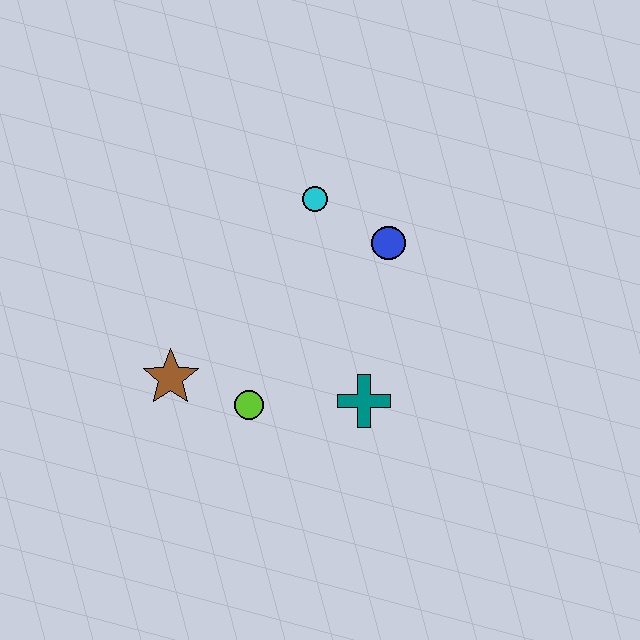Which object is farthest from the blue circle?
The brown star is farthest from the blue circle.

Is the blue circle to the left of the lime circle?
No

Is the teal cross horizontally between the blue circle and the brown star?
Yes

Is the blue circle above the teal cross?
Yes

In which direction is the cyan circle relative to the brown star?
The cyan circle is above the brown star.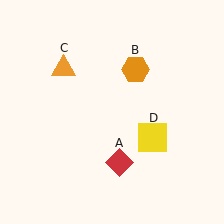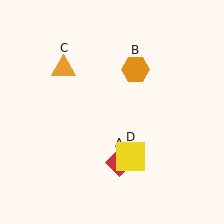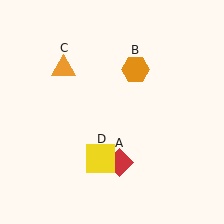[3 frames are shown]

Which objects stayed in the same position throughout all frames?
Red diamond (object A) and orange hexagon (object B) and orange triangle (object C) remained stationary.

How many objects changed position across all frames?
1 object changed position: yellow square (object D).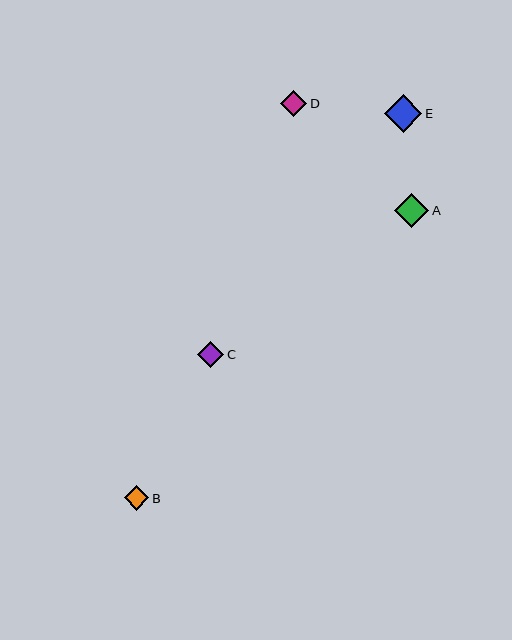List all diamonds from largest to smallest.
From largest to smallest: E, A, D, C, B.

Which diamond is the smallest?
Diamond B is the smallest with a size of approximately 25 pixels.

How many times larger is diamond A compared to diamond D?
Diamond A is approximately 1.3 times the size of diamond D.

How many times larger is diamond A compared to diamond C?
Diamond A is approximately 1.3 times the size of diamond C.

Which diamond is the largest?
Diamond E is the largest with a size of approximately 38 pixels.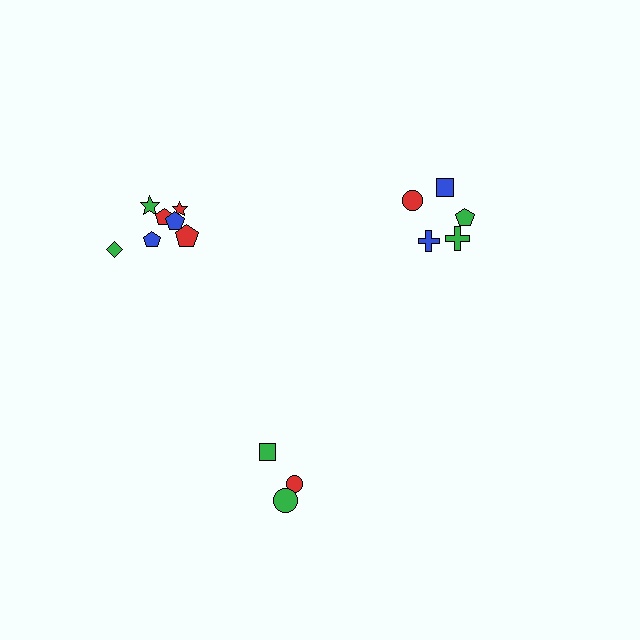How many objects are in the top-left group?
There are 7 objects.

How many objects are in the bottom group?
There are 3 objects.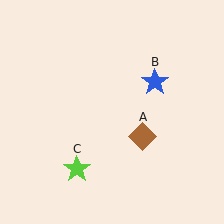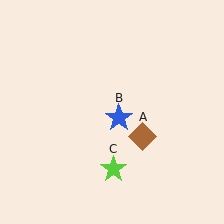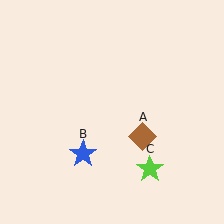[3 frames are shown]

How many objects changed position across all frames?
2 objects changed position: blue star (object B), lime star (object C).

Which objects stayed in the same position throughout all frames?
Brown diamond (object A) remained stationary.